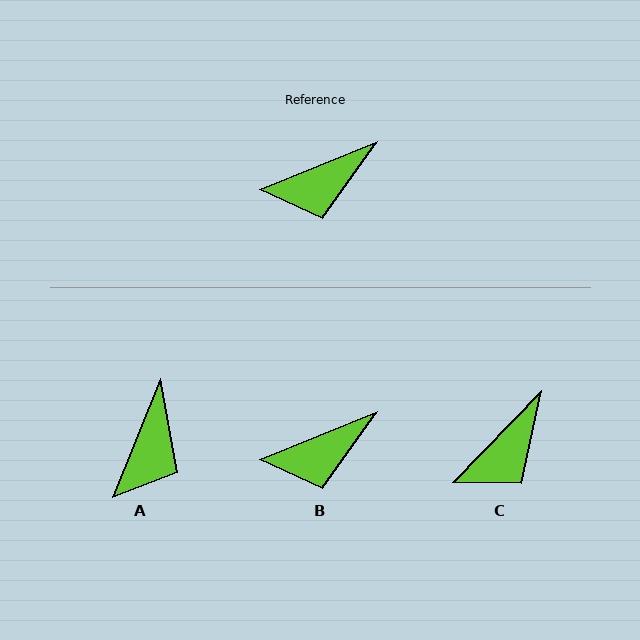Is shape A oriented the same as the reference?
No, it is off by about 46 degrees.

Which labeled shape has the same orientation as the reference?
B.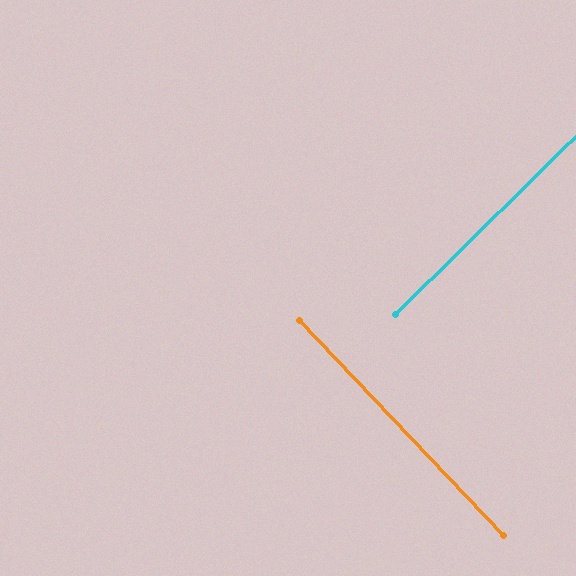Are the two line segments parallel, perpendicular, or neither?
Perpendicular — they meet at approximately 89°.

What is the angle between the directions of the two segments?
Approximately 89 degrees.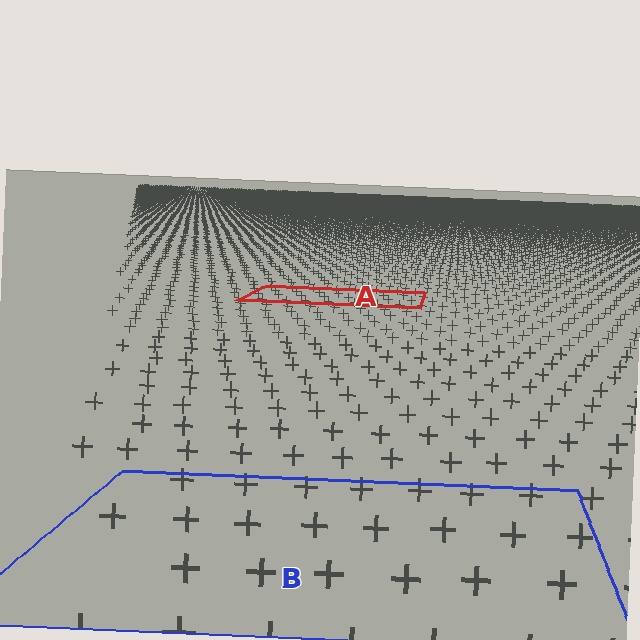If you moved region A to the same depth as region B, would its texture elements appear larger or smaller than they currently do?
They would appear larger. At a closer depth, the same texture elements are projected at a bigger on-screen size.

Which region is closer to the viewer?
Region B is closer. The texture elements there are larger and more spread out.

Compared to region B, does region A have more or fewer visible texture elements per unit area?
Region A has more texture elements per unit area — they are packed more densely because it is farther away.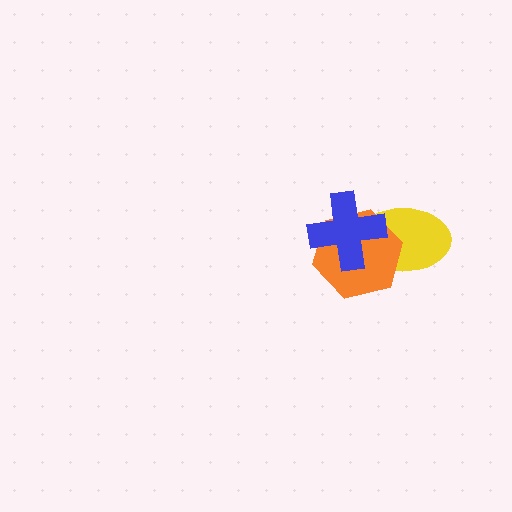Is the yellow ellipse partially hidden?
Yes, it is partially covered by another shape.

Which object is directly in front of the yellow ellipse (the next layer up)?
The orange hexagon is directly in front of the yellow ellipse.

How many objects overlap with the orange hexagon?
2 objects overlap with the orange hexagon.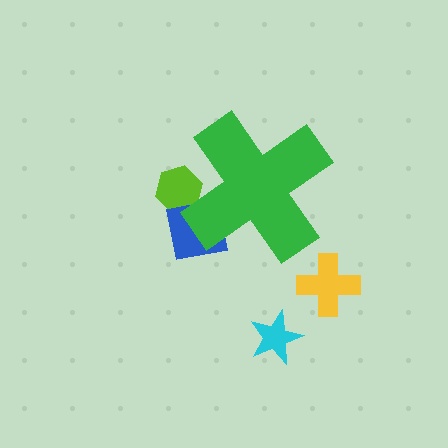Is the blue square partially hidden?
Yes, the blue square is partially hidden behind the green cross.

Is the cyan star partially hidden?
No, the cyan star is fully visible.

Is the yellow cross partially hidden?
No, the yellow cross is fully visible.